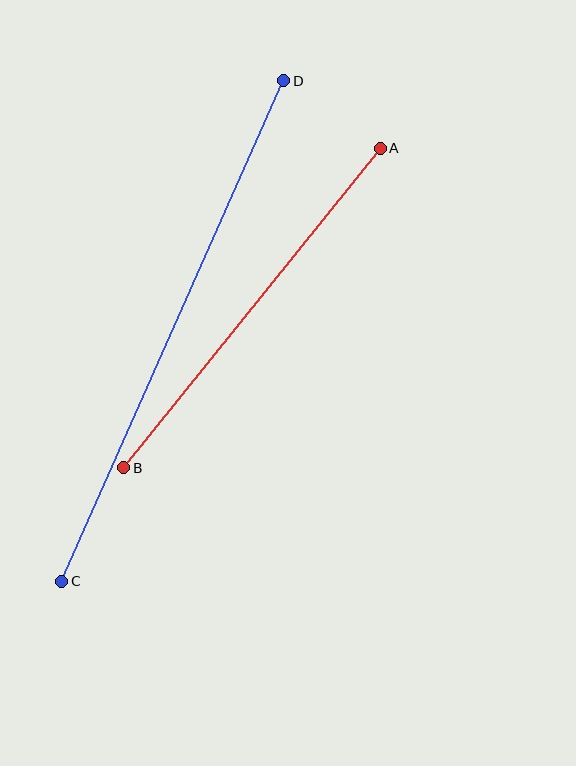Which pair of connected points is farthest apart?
Points C and D are farthest apart.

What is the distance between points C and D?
The distance is approximately 547 pixels.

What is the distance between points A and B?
The distance is approximately 410 pixels.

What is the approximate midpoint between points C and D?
The midpoint is at approximately (173, 331) pixels.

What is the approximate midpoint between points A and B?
The midpoint is at approximately (252, 308) pixels.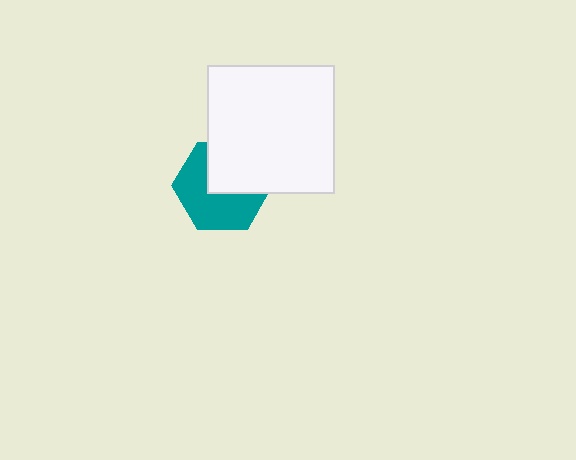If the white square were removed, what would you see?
You would see the complete teal hexagon.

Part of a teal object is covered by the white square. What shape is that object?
It is a hexagon.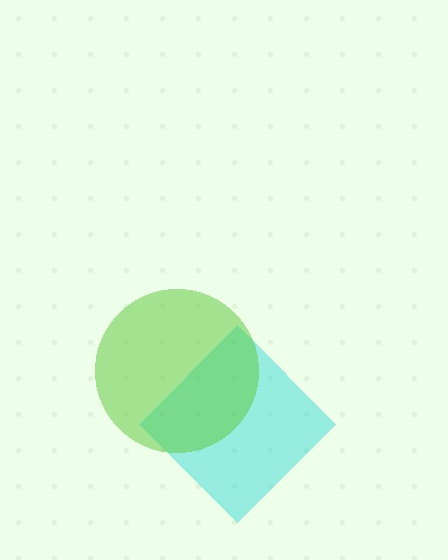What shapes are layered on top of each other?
The layered shapes are: a cyan diamond, a lime circle.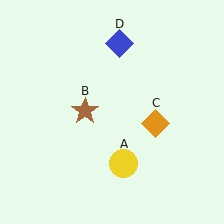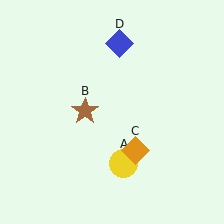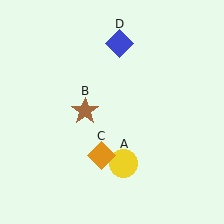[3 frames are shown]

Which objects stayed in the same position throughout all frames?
Yellow circle (object A) and brown star (object B) and blue diamond (object D) remained stationary.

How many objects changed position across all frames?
1 object changed position: orange diamond (object C).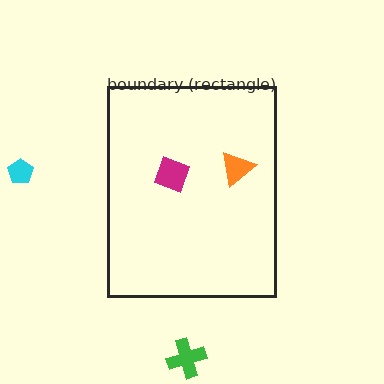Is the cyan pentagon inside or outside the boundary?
Outside.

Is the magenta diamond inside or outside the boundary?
Inside.